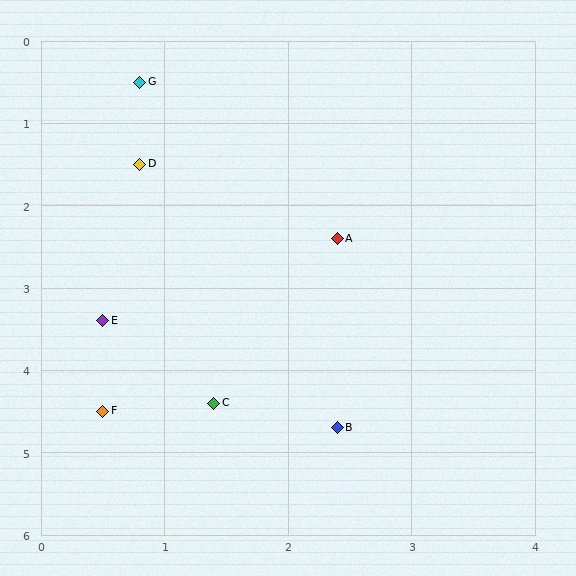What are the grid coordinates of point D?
Point D is at approximately (0.8, 1.5).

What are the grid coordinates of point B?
Point B is at approximately (2.4, 4.7).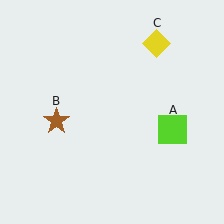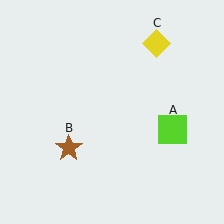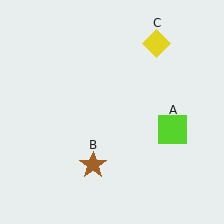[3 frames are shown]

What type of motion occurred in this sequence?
The brown star (object B) rotated counterclockwise around the center of the scene.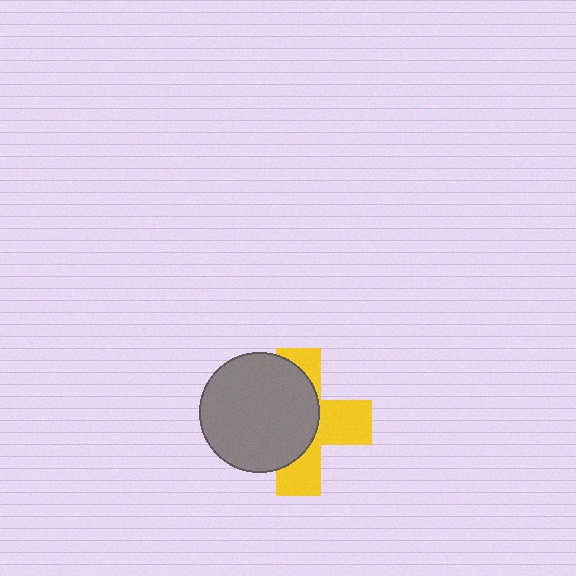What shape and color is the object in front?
The object in front is a gray circle.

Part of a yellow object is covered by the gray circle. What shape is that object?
It is a cross.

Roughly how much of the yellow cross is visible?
About half of it is visible (roughly 46%).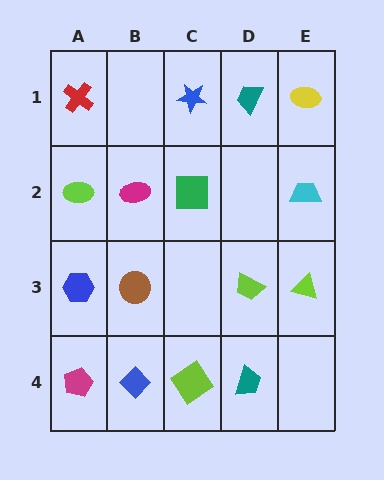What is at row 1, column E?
A yellow ellipse.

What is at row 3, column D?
A lime trapezoid.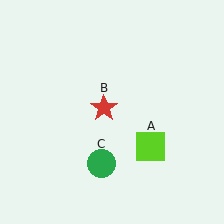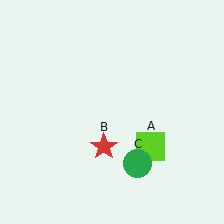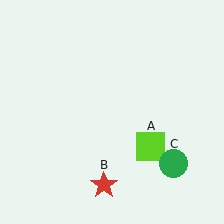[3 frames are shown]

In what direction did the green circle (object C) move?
The green circle (object C) moved right.